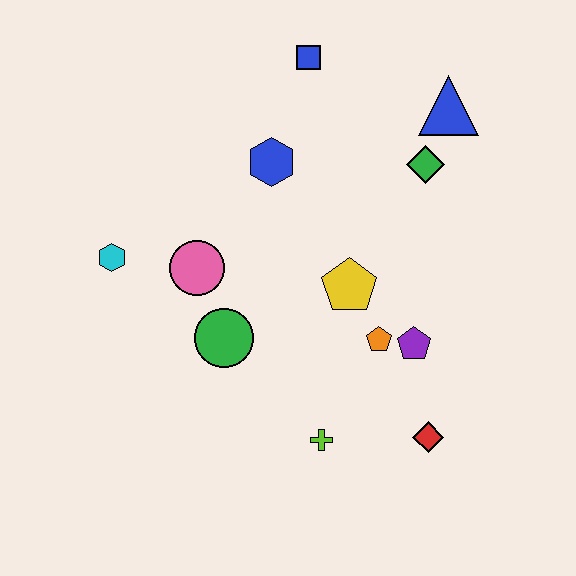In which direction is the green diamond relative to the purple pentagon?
The green diamond is above the purple pentagon.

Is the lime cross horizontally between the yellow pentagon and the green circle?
Yes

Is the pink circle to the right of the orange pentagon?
No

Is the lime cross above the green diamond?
No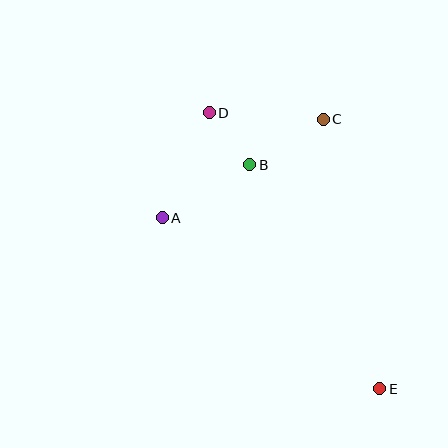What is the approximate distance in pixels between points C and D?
The distance between C and D is approximately 114 pixels.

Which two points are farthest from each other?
Points D and E are farthest from each other.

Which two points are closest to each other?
Points B and D are closest to each other.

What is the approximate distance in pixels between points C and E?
The distance between C and E is approximately 275 pixels.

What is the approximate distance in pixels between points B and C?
The distance between B and C is approximately 87 pixels.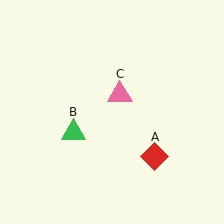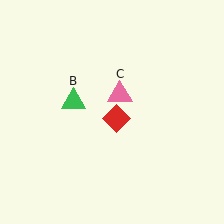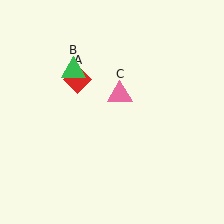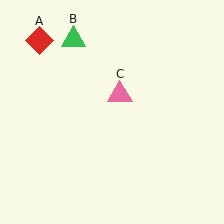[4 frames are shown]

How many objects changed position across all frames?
2 objects changed position: red diamond (object A), green triangle (object B).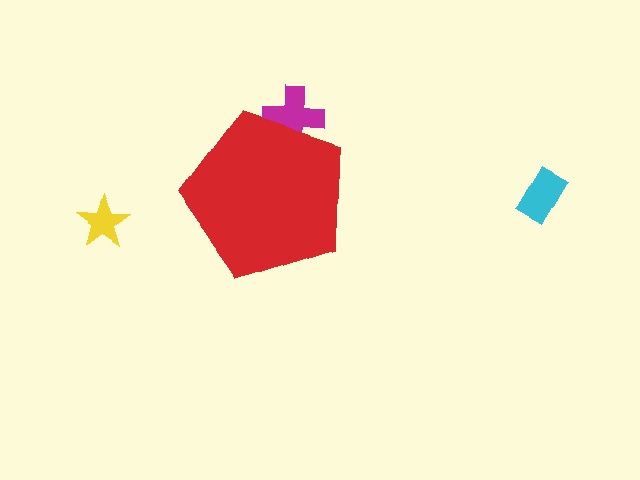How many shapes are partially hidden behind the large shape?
1 shape is partially hidden.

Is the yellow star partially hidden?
No, the yellow star is fully visible.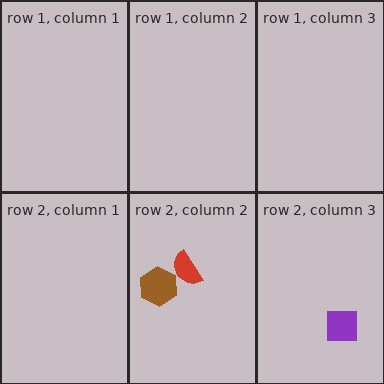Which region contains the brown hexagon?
The row 2, column 2 region.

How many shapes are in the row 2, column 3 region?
1.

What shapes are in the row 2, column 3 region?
The purple square.